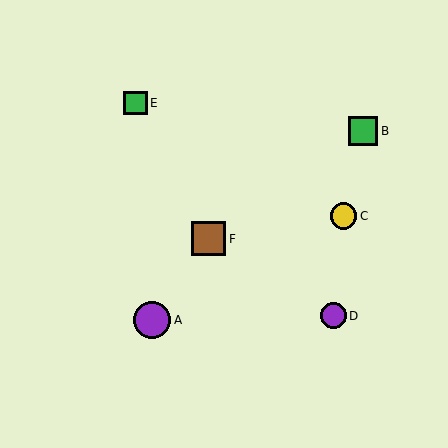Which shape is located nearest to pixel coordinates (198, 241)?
The brown square (labeled F) at (209, 239) is nearest to that location.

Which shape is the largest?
The purple circle (labeled A) is the largest.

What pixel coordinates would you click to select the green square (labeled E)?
Click at (135, 103) to select the green square E.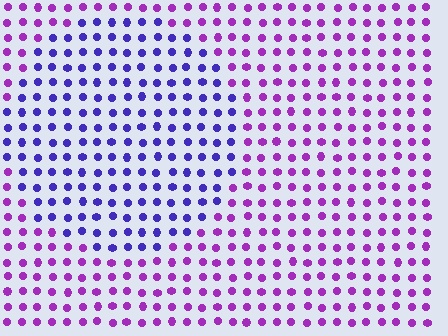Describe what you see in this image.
The image is filled with small purple elements in a uniform arrangement. A circle-shaped region is visible where the elements are tinted to a slightly different hue, forming a subtle color boundary.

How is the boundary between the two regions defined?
The boundary is defined purely by a slight shift in hue (about 41 degrees). Spacing, size, and orientation are identical on both sides.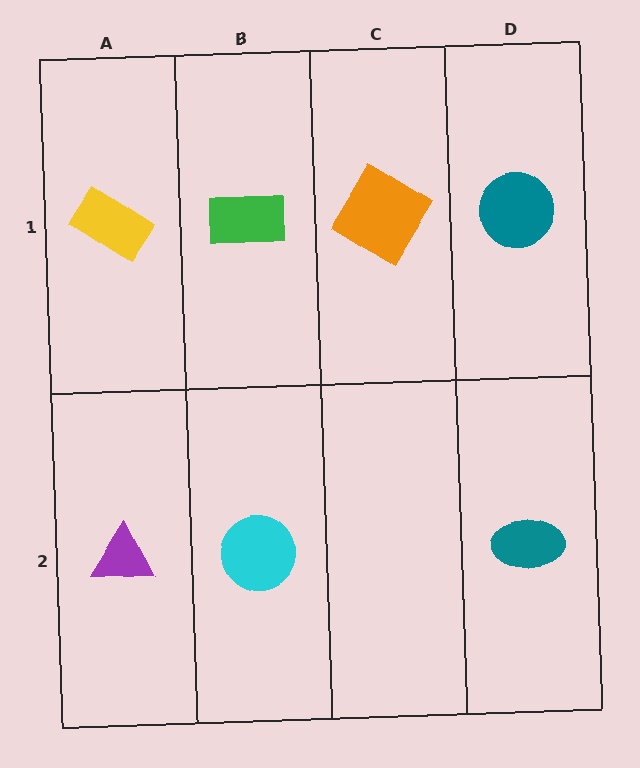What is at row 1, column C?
An orange diamond.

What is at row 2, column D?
A teal ellipse.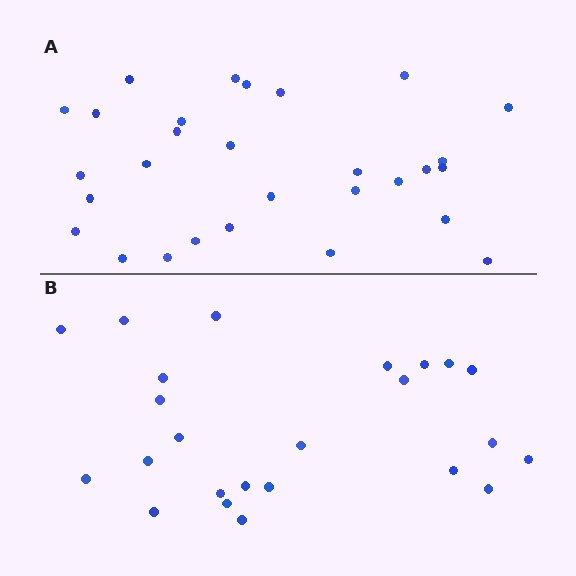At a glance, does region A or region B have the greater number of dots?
Region A (the top region) has more dots.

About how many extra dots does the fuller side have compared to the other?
Region A has about 5 more dots than region B.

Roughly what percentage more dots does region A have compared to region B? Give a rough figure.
About 20% more.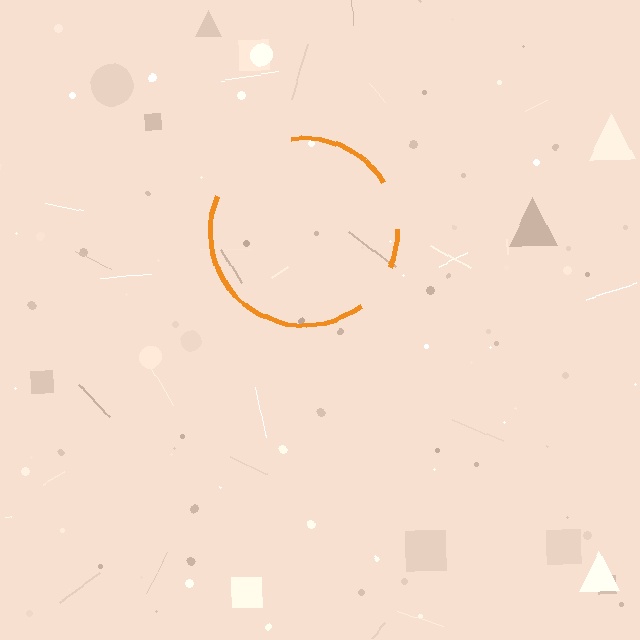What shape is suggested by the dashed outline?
The dashed outline suggests a circle.